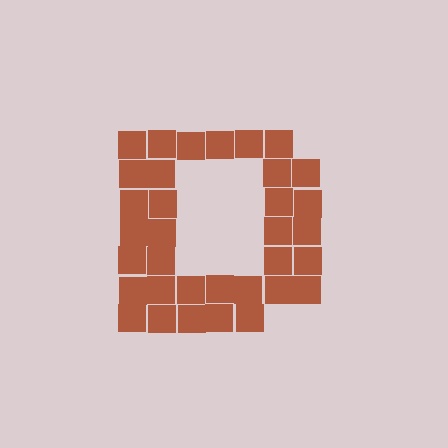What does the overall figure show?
The overall figure shows the letter D.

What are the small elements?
The small elements are squares.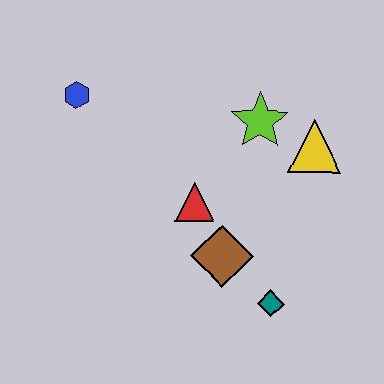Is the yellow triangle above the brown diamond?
Yes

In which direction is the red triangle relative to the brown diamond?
The red triangle is above the brown diamond.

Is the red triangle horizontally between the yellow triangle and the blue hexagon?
Yes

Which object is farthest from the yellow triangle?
The blue hexagon is farthest from the yellow triangle.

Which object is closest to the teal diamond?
The brown diamond is closest to the teal diamond.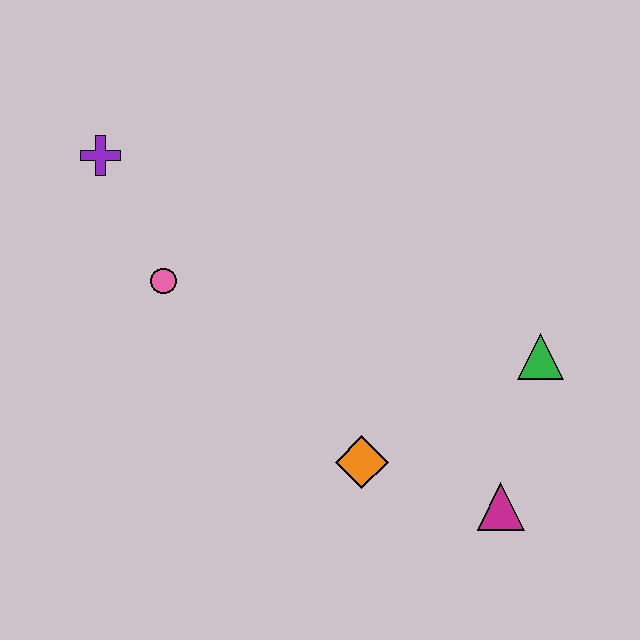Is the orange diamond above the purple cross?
No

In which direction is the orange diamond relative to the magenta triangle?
The orange diamond is to the left of the magenta triangle.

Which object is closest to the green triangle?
The magenta triangle is closest to the green triangle.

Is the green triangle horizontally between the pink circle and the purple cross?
No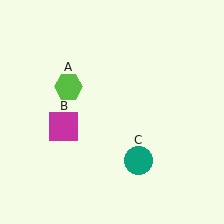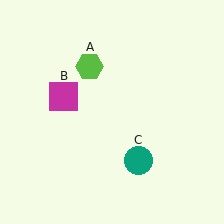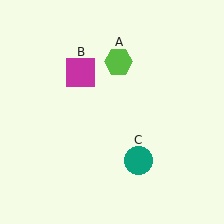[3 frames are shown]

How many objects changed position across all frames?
2 objects changed position: lime hexagon (object A), magenta square (object B).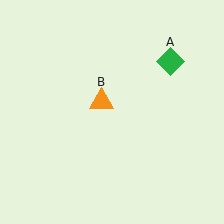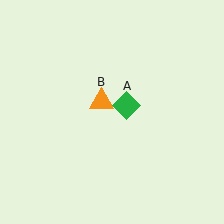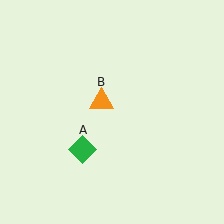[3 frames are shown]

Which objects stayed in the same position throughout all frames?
Orange triangle (object B) remained stationary.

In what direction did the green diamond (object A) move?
The green diamond (object A) moved down and to the left.